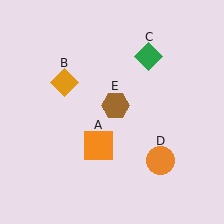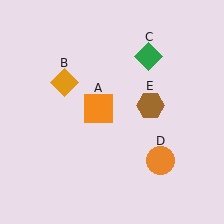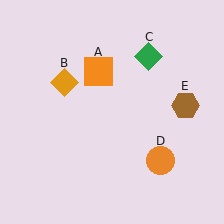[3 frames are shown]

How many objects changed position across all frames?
2 objects changed position: orange square (object A), brown hexagon (object E).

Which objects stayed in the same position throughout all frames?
Orange diamond (object B) and green diamond (object C) and orange circle (object D) remained stationary.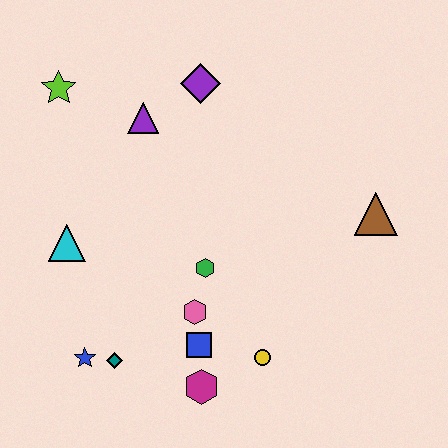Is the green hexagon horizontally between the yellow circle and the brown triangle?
No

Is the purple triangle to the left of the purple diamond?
Yes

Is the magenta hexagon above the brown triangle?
No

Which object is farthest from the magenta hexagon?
The lime star is farthest from the magenta hexagon.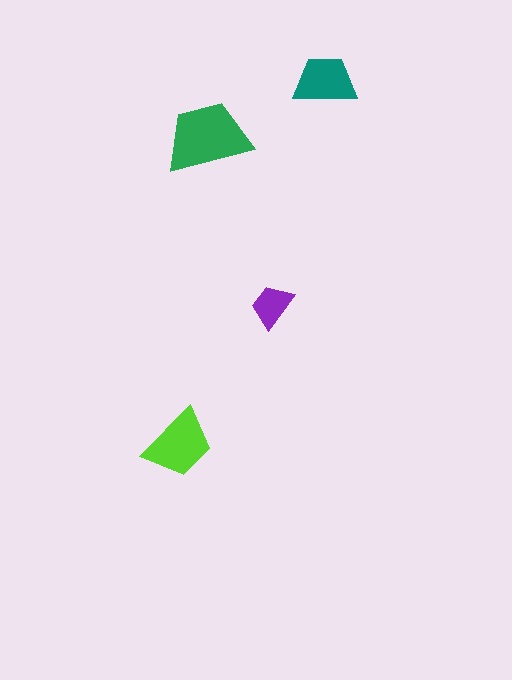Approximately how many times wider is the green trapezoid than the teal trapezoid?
About 1.5 times wider.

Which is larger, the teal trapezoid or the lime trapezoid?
The lime one.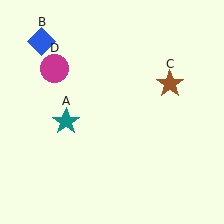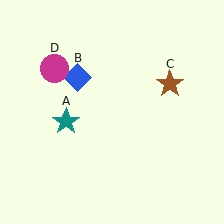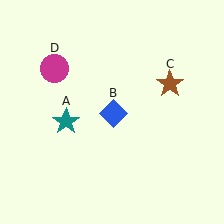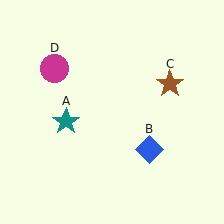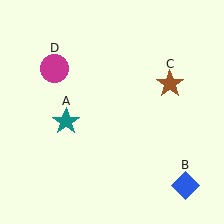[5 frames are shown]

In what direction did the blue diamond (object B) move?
The blue diamond (object B) moved down and to the right.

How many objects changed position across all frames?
1 object changed position: blue diamond (object B).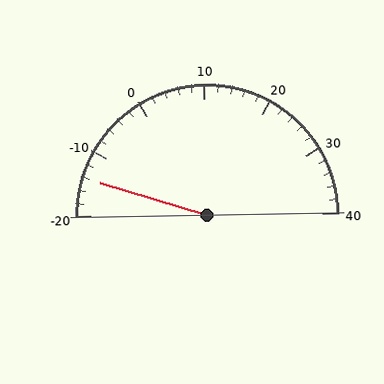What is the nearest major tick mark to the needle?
The nearest major tick mark is -10.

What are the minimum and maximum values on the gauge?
The gauge ranges from -20 to 40.